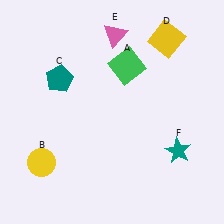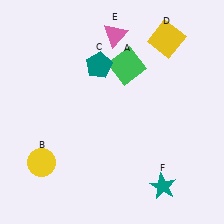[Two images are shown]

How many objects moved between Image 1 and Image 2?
2 objects moved between the two images.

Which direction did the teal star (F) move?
The teal star (F) moved down.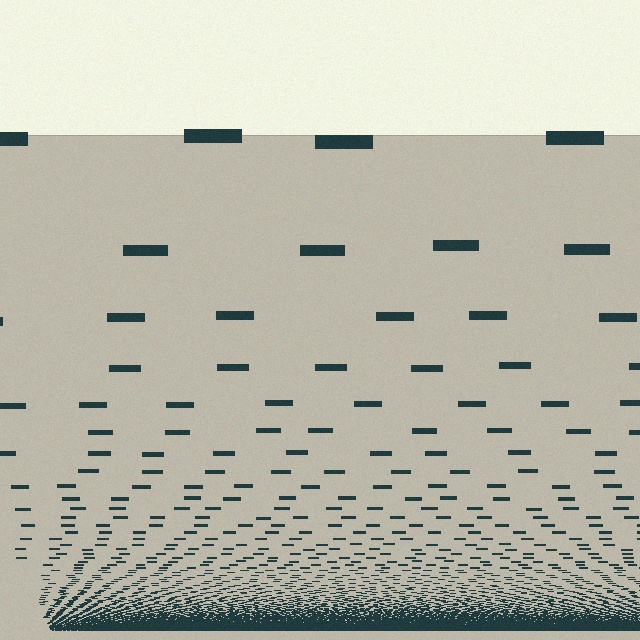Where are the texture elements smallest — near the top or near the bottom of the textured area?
Near the bottom.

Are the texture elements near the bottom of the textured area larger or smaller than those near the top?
Smaller. The gradient is inverted — elements near the bottom are smaller and denser.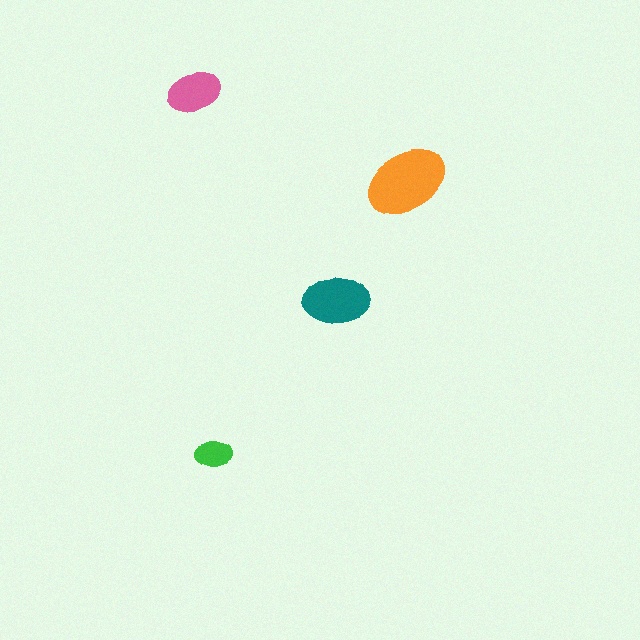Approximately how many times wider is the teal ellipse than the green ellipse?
About 2 times wider.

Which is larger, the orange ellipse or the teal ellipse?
The orange one.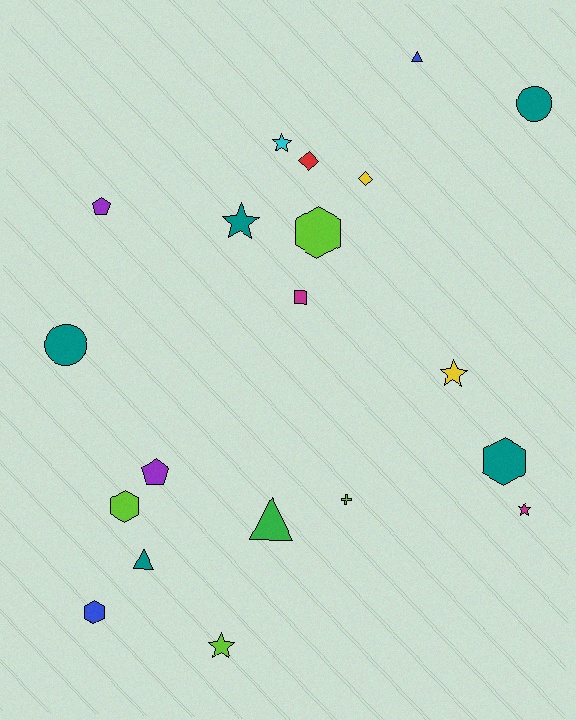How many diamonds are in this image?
There are 2 diamonds.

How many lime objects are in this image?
There are 4 lime objects.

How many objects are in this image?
There are 20 objects.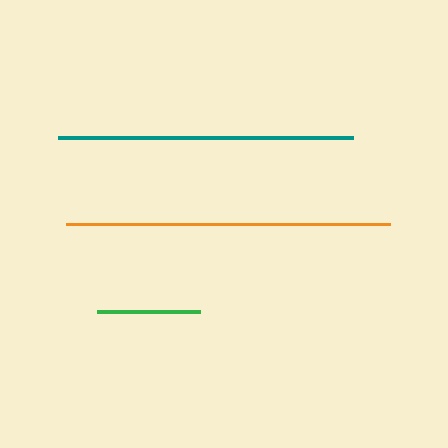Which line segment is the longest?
The orange line is the longest at approximately 324 pixels.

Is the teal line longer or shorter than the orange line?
The orange line is longer than the teal line.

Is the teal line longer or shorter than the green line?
The teal line is longer than the green line.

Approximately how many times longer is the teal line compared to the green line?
The teal line is approximately 2.9 times the length of the green line.